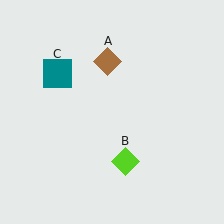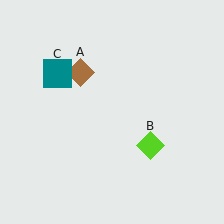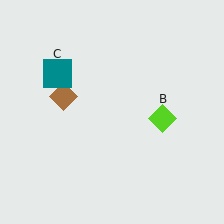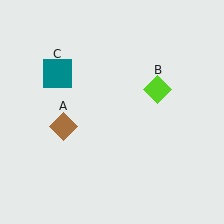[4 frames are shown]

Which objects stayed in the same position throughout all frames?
Teal square (object C) remained stationary.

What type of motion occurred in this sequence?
The brown diamond (object A), lime diamond (object B) rotated counterclockwise around the center of the scene.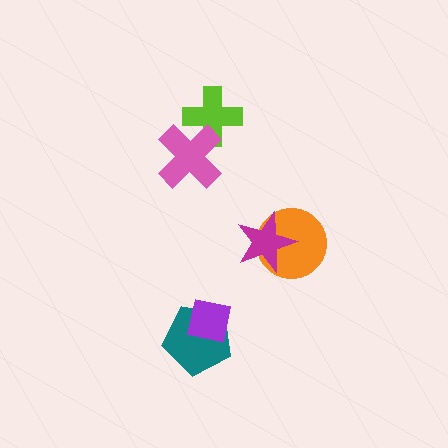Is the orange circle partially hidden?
Yes, it is partially covered by another shape.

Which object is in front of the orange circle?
The magenta star is in front of the orange circle.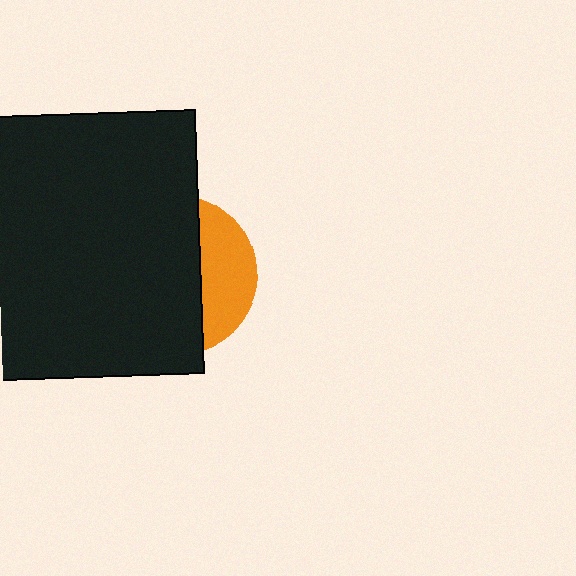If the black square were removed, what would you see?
You would see the complete orange circle.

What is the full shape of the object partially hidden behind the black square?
The partially hidden object is an orange circle.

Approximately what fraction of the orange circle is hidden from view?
Roughly 68% of the orange circle is hidden behind the black square.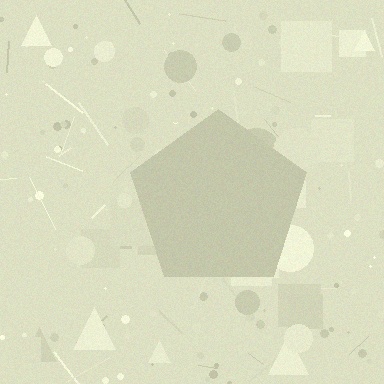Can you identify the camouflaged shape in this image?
The camouflaged shape is a pentagon.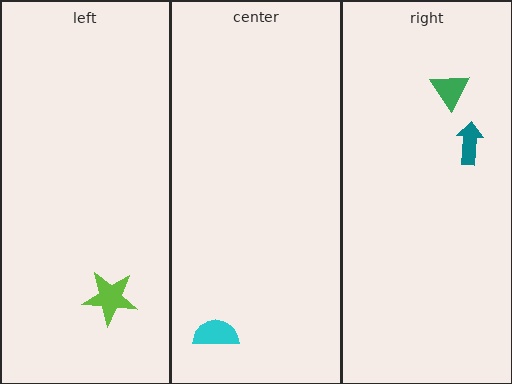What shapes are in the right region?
The teal arrow, the green triangle.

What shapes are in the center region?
The cyan semicircle.